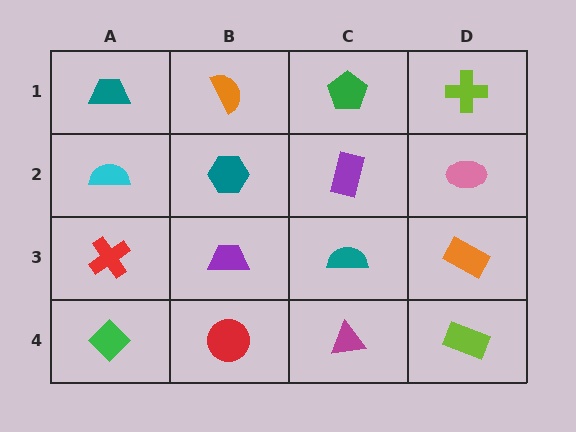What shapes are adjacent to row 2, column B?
An orange semicircle (row 1, column B), a purple trapezoid (row 3, column B), a cyan semicircle (row 2, column A), a purple rectangle (row 2, column C).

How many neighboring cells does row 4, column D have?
2.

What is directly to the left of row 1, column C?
An orange semicircle.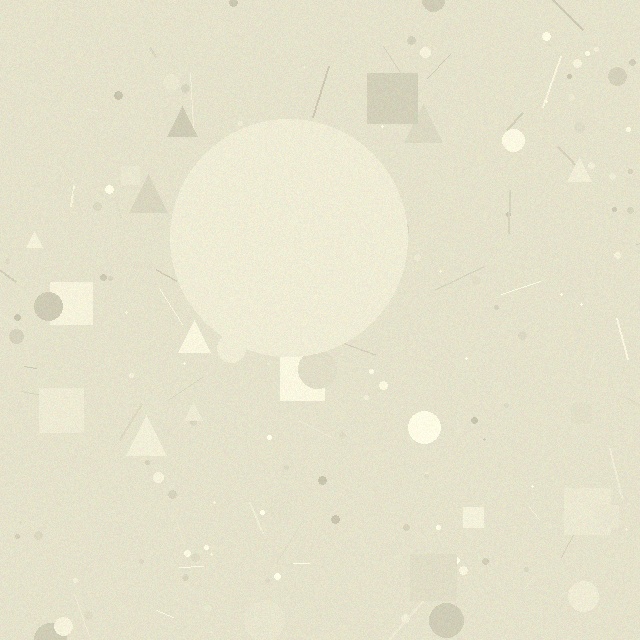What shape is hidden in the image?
A circle is hidden in the image.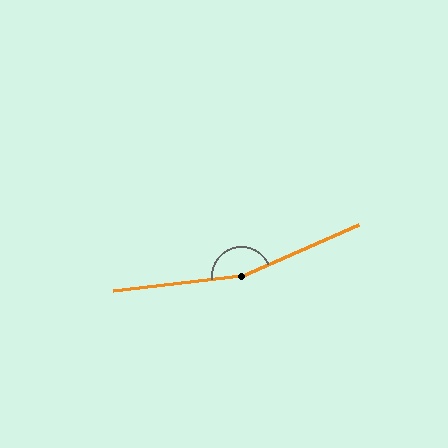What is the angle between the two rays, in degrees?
Approximately 163 degrees.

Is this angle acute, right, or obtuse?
It is obtuse.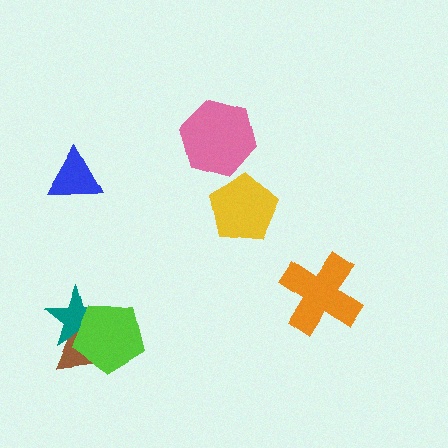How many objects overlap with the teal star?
2 objects overlap with the teal star.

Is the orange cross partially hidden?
No, no other shape covers it.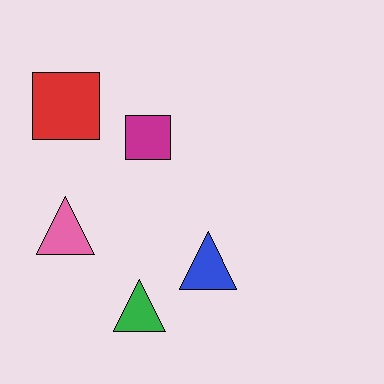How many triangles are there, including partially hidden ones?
There are 3 triangles.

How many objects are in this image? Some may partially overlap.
There are 5 objects.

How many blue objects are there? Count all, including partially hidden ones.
There is 1 blue object.